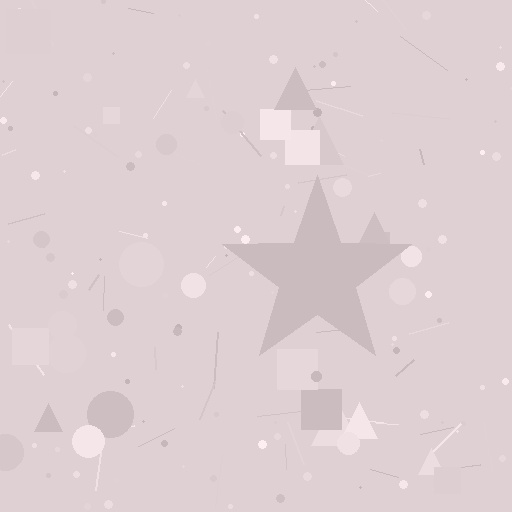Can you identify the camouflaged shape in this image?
The camouflaged shape is a star.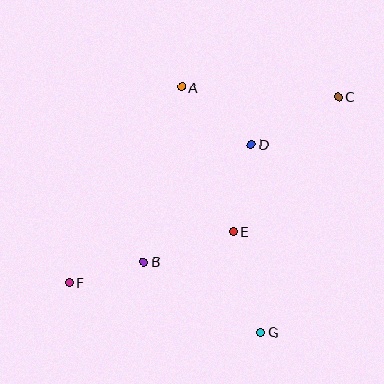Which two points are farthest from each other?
Points C and F are farthest from each other.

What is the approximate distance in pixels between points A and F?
The distance between A and F is approximately 226 pixels.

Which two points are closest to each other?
Points B and F are closest to each other.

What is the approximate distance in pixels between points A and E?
The distance between A and E is approximately 154 pixels.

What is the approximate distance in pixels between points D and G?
The distance between D and G is approximately 188 pixels.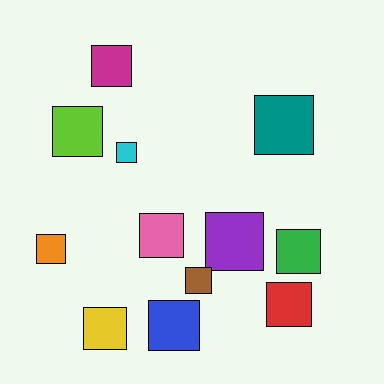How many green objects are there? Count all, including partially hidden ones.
There is 1 green object.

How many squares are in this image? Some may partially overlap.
There are 12 squares.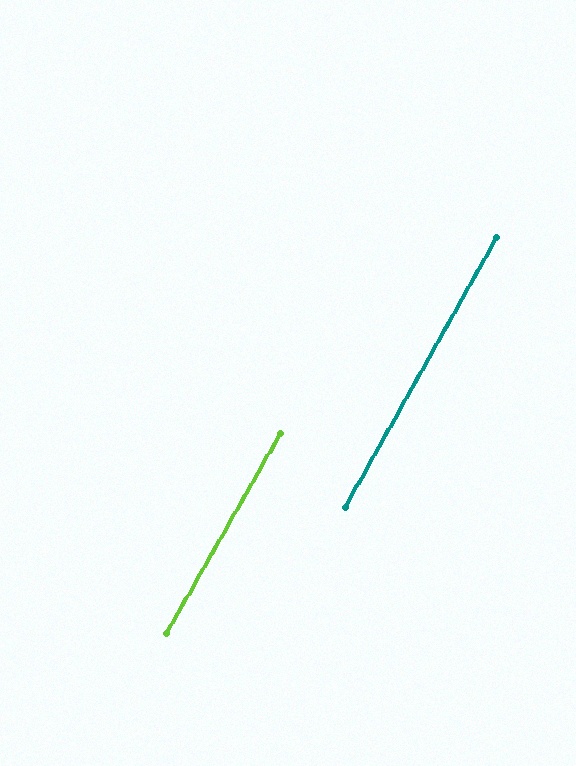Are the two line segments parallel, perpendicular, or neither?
Parallel — their directions differ by only 0.4°.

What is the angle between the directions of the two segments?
Approximately 0 degrees.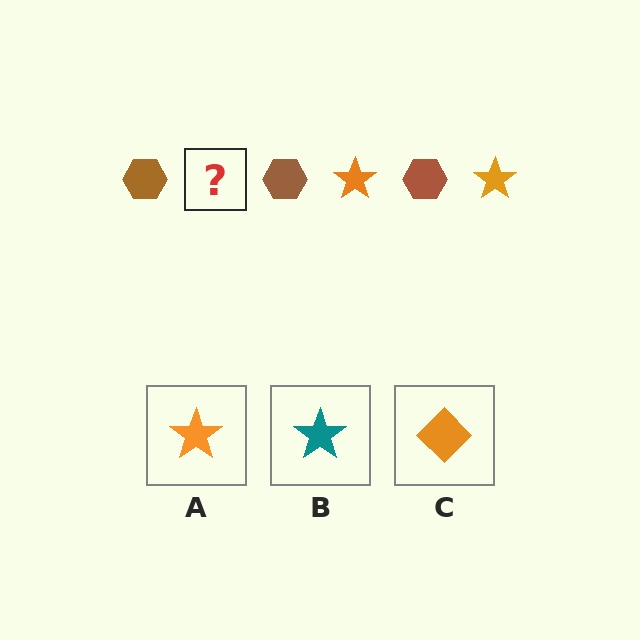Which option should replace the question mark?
Option A.